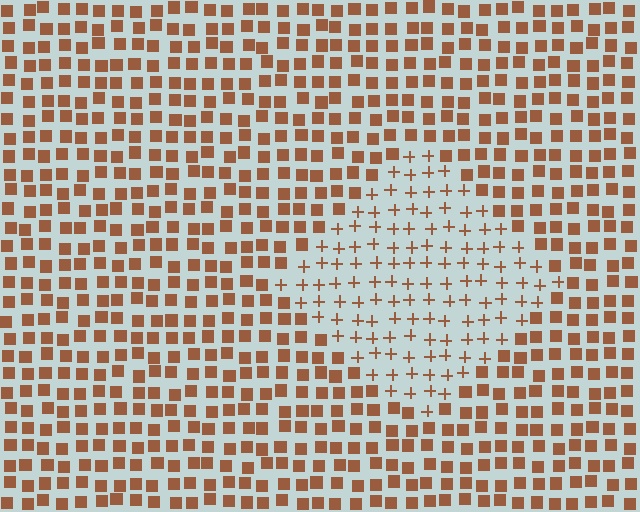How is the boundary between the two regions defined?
The boundary is defined by a change in element shape: plus signs inside vs. squares outside. All elements share the same color and spacing.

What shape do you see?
I see a diamond.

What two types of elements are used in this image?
The image uses plus signs inside the diamond region and squares outside it.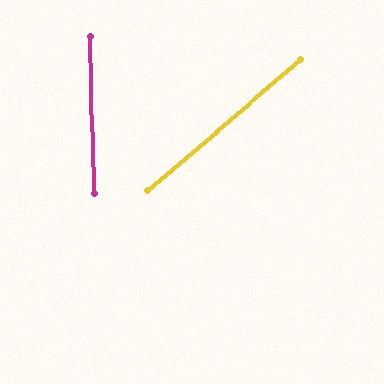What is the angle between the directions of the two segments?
Approximately 51 degrees.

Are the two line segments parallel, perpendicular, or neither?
Neither parallel nor perpendicular — they differ by about 51°.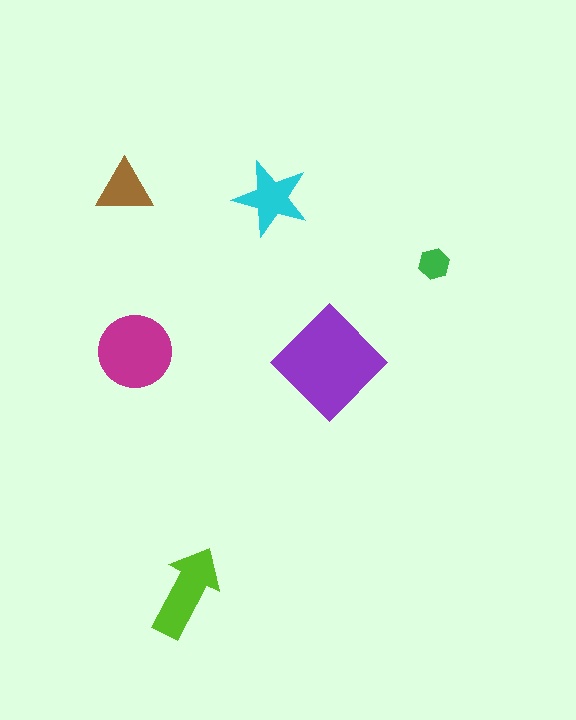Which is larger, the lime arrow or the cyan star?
The lime arrow.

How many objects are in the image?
There are 6 objects in the image.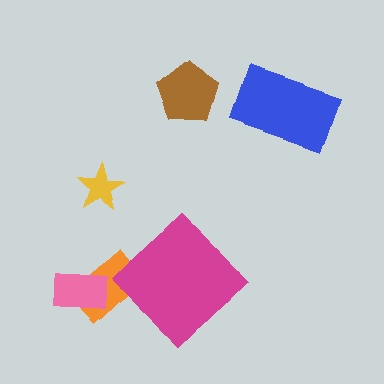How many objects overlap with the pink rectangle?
1 object overlaps with the pink rectangle.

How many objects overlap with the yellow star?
0 objects overlap with the yellow star.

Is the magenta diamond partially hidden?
No, no other shape covers it.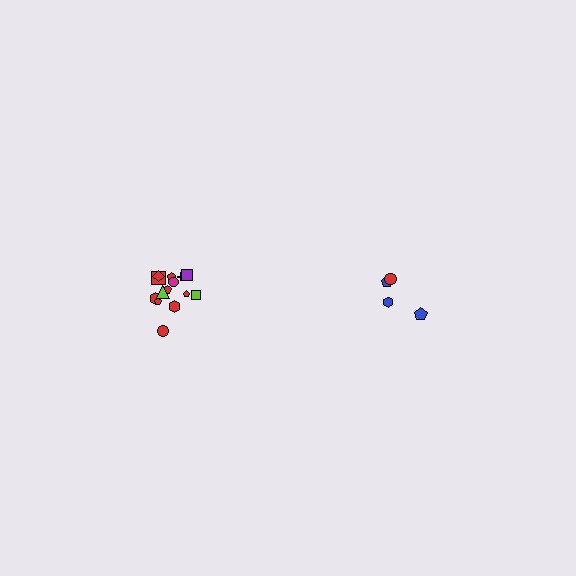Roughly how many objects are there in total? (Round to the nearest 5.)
Roughly 20 objects in total.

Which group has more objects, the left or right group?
The left group.